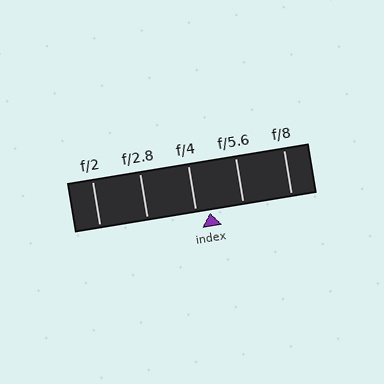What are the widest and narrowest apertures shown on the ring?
The widest aperture shown is f/2 and the narrowest is f/8.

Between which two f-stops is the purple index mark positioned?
The index mark is between f/4 and f/5.6.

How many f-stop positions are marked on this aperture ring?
There are 5 f-stop positions marked.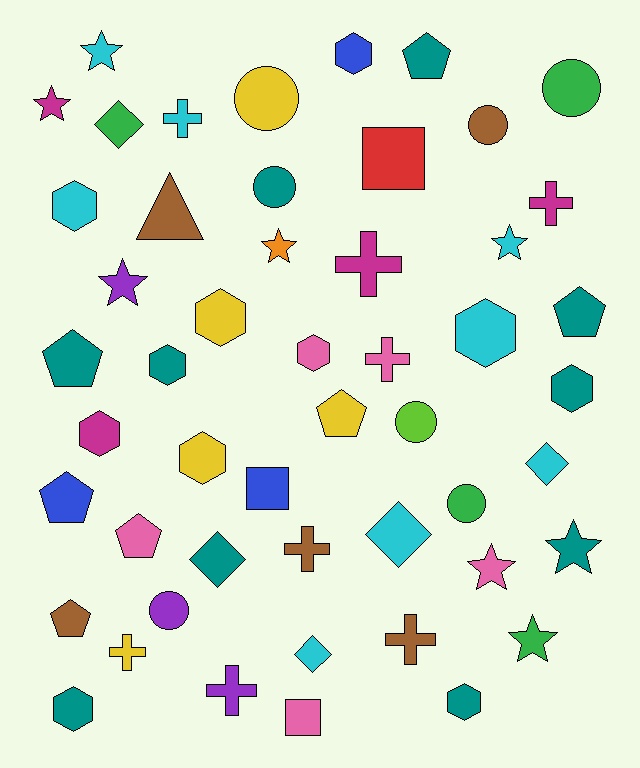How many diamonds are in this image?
There are 5 diamonds.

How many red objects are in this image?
There is 1 red object.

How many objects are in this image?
There are 50 objects.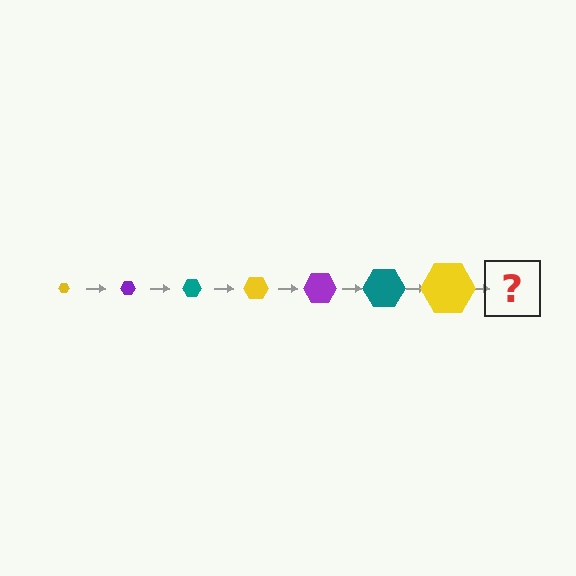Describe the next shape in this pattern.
It should be a purple hexagon, larger than the previous one.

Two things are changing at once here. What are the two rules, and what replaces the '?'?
The two rules are that the hexagon grows larger each step and the color cycles through yellow, purple, and teal. The '?' should be a purple hexagon, larger than the previous one.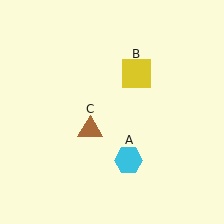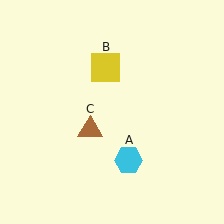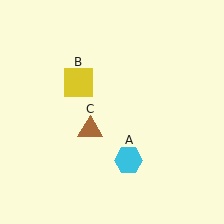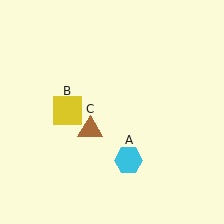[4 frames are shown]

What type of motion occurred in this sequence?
The yellow square (object B) rotated counterclockwise around the center of the scene.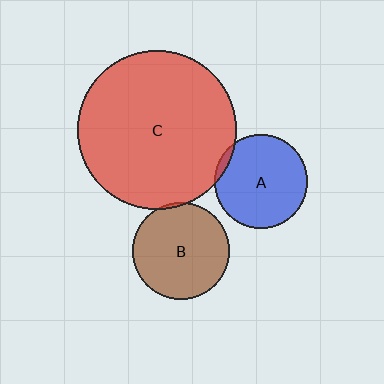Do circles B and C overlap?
Yes.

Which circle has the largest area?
Circle C (red).